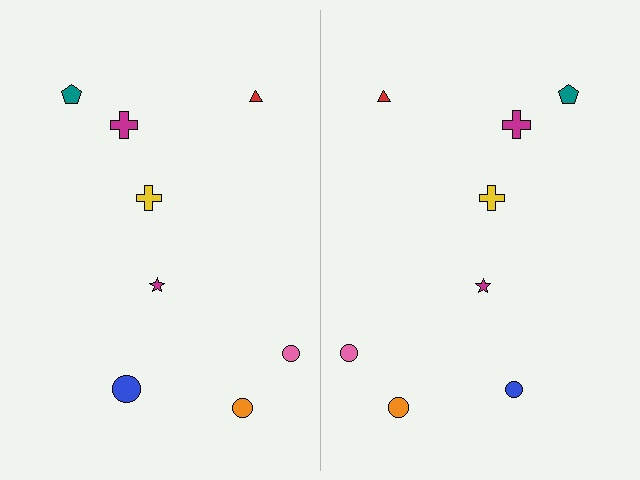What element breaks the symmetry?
The blue circle on the right side has a different size than its mirror counterpart.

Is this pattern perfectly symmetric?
No, the pattern is not perfectly symmetric. The blue circle on the right side has a different size than its mirror counterpart.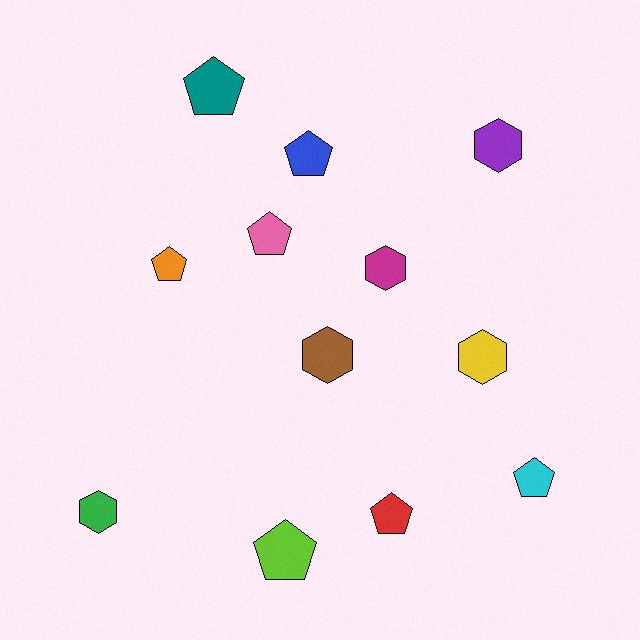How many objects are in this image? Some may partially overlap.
There are 12 objects.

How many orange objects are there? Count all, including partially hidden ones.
There is 1 orange object.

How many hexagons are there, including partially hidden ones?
There are 5 hexagons.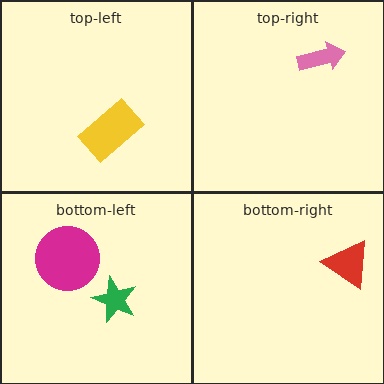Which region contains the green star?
The bottom-left region.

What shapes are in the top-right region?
The pink arrow.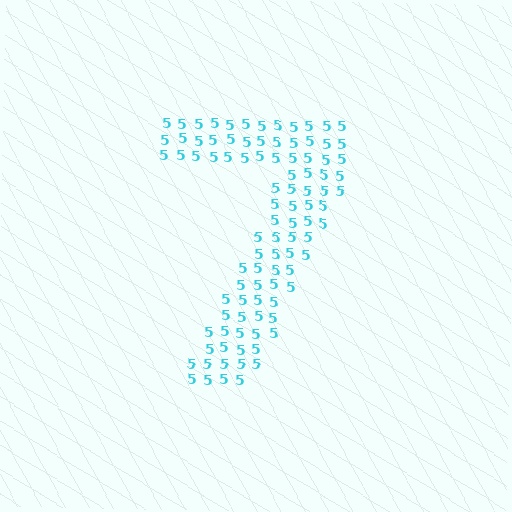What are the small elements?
The small elements are digit 5's.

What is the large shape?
The large shape is the digit 7.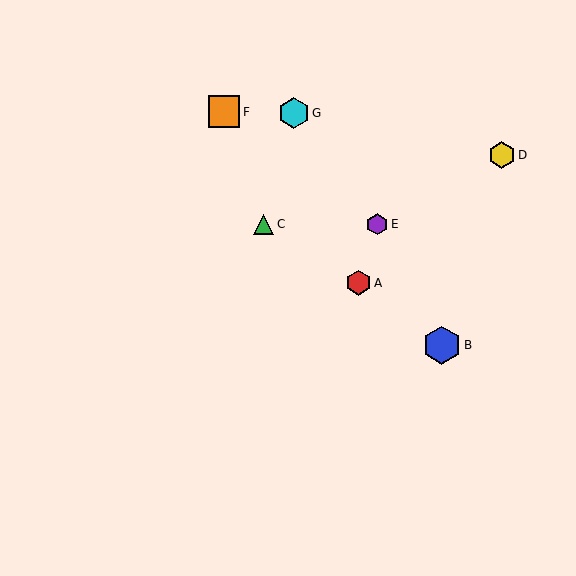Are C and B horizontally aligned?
No, C is at y≈224 and B is at y≈345.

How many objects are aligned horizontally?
2 objects (C, E) are aligned horizontally.